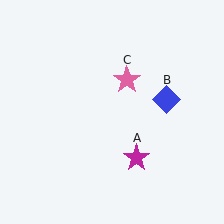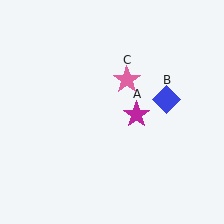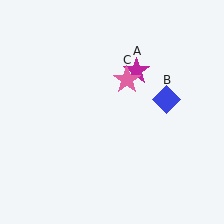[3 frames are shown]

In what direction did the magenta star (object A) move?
The magenta star (object A) moved up.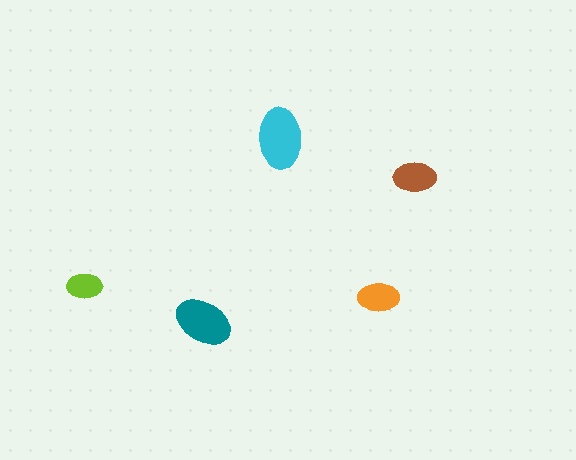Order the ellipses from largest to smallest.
the cyan one, the teal one, the brown one, the orange one, the lime one.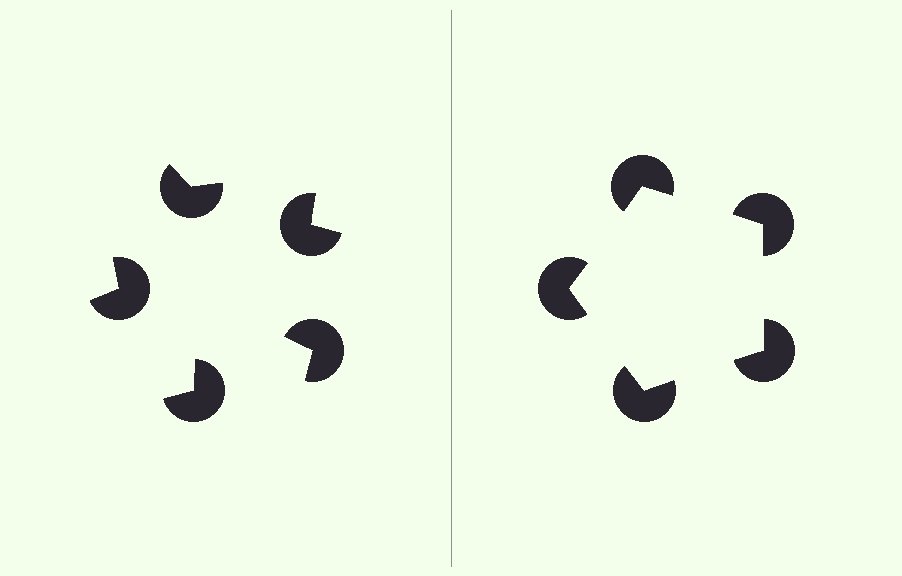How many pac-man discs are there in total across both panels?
10 — 5 on each side.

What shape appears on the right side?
An illusory pentagon.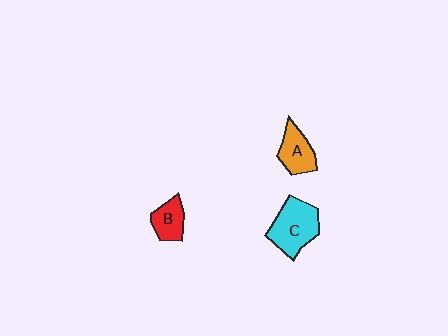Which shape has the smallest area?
Shape B (red).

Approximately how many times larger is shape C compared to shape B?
Approximately 1.8 times.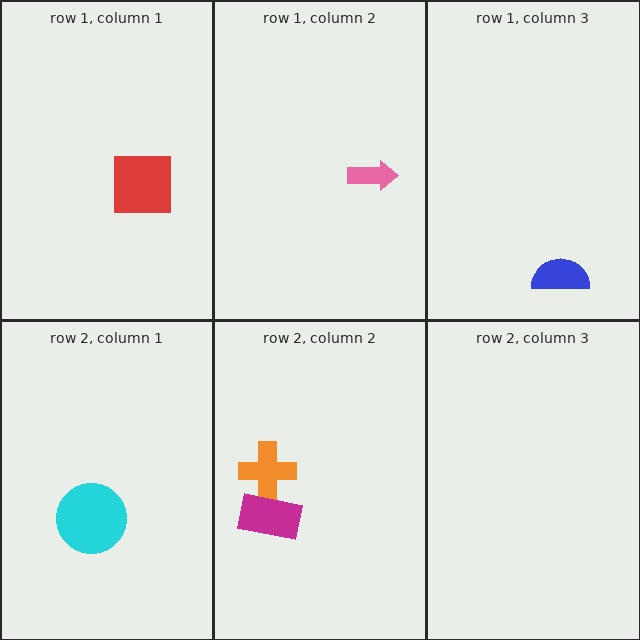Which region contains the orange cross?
The row 2, column 2 region.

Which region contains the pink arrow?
The row 1, column 2 region.